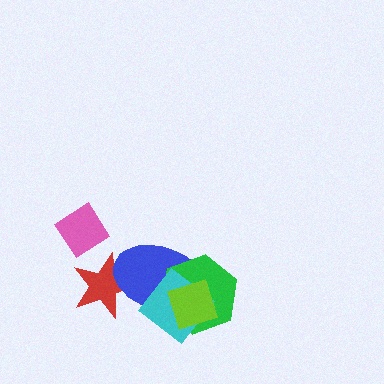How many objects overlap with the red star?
1 object overlaps with the red star.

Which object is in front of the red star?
The blue ellipse is in front of the red star.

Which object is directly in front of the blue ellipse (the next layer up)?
The green hexagon is directly in front of the blue ellipse.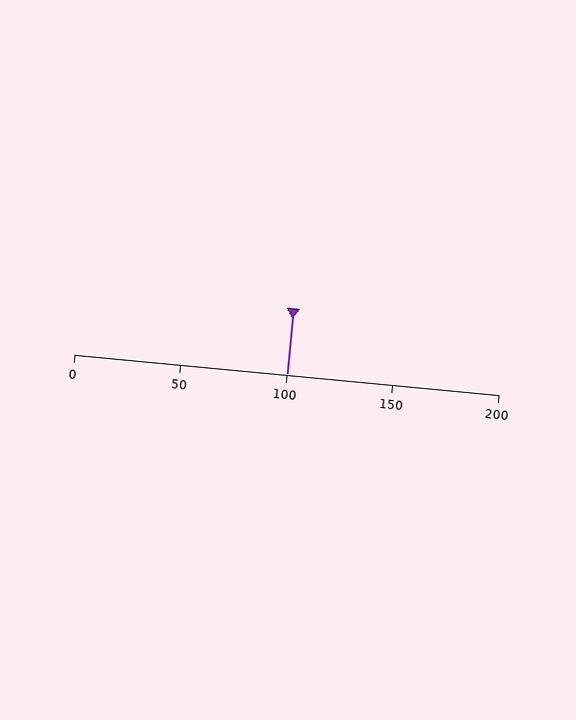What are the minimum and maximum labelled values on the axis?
The axis runs from 0 to 200.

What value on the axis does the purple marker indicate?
The marker indicates approximately 100.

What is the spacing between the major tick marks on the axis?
The major ticks are spaced 50 apart.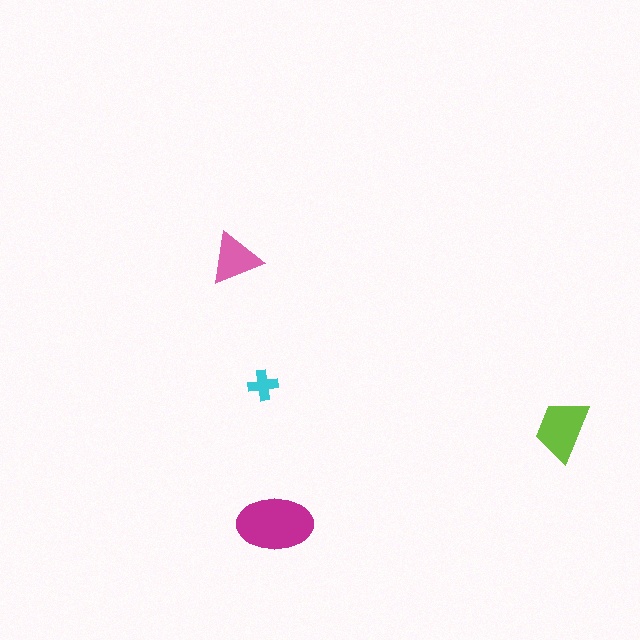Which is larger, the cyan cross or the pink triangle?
The pink triangle.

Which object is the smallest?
The cyan cross.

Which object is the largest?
The magenta ellipse.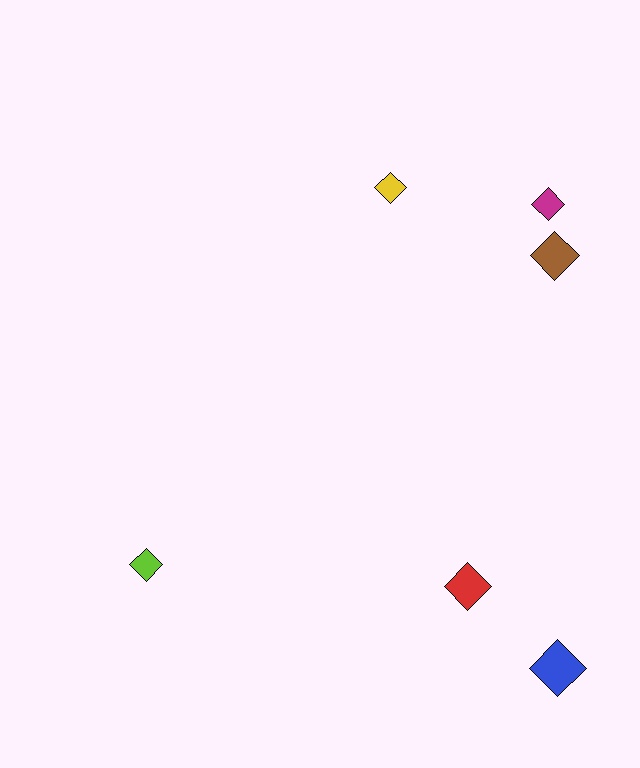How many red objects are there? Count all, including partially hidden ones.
There is 1 red object.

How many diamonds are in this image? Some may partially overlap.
There are 6 diamonds.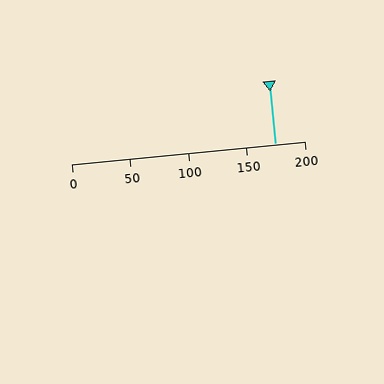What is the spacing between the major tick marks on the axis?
The major ticks are spaced 50 apart.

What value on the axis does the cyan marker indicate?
The marker indicates approximately 175.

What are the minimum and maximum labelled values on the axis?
The axis runs from 0 to 200.